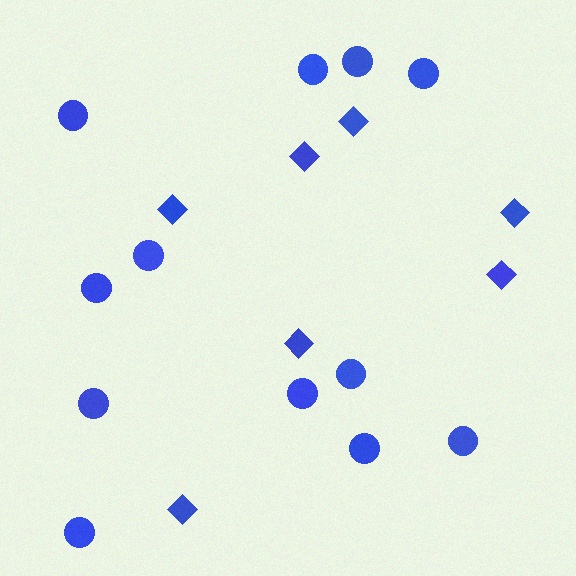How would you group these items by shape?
There are 2 groups: one group of circles (12) and one group of diamonds (7).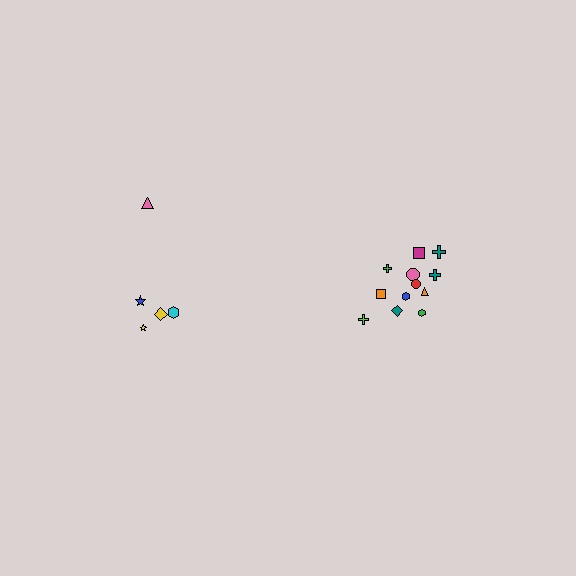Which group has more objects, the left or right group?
The right group.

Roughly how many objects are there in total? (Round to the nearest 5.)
Roughly 15 objects in total.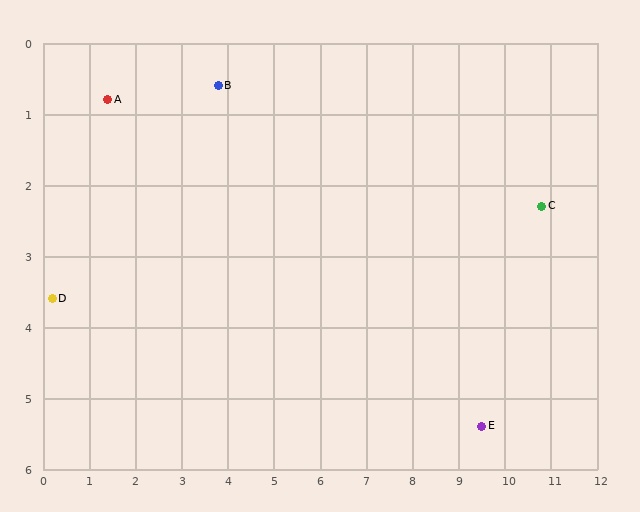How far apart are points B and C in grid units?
Points B and C are about 7.2 grid units apart.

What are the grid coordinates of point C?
Point C is at approximately (10.8, 2.3).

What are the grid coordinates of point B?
Point B is at approximately (3.8, 0.6).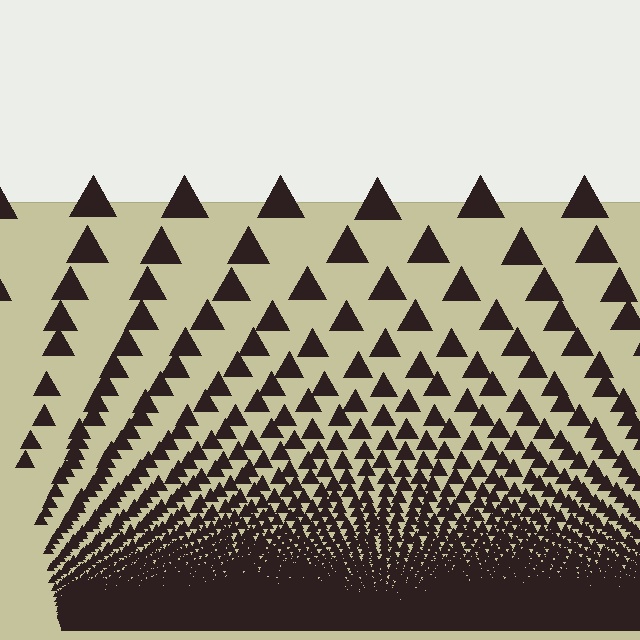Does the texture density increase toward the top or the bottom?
Density increases toward the bottom.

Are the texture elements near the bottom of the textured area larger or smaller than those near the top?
Smaller. The gradient is inverted — elements near the bottom are smaller and denser.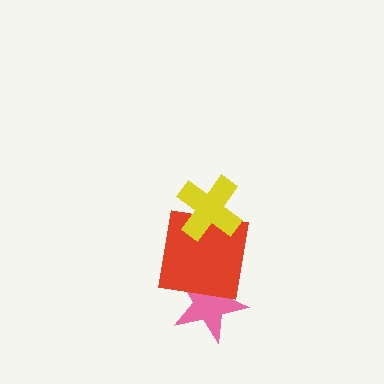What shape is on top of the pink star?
The red square is on top of the pink star.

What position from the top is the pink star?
The pink star is 3rd from the top.